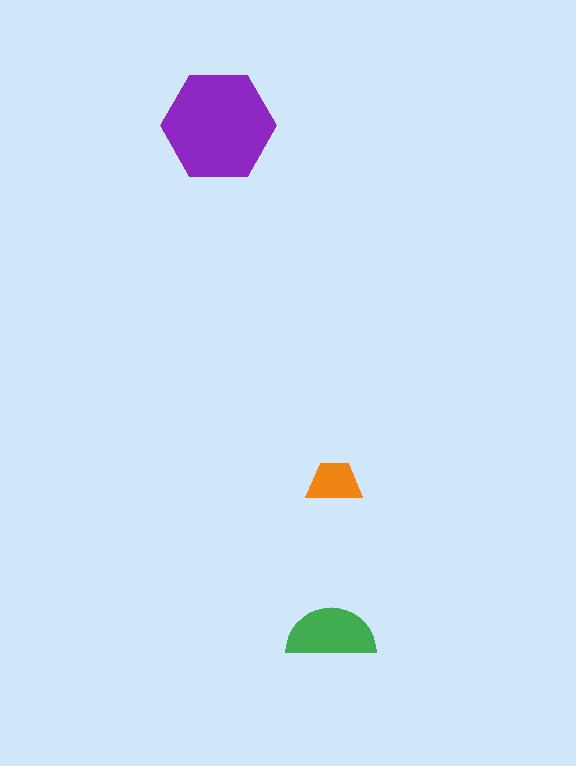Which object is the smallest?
The orange trapezoid.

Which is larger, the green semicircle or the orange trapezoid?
The green semicircle.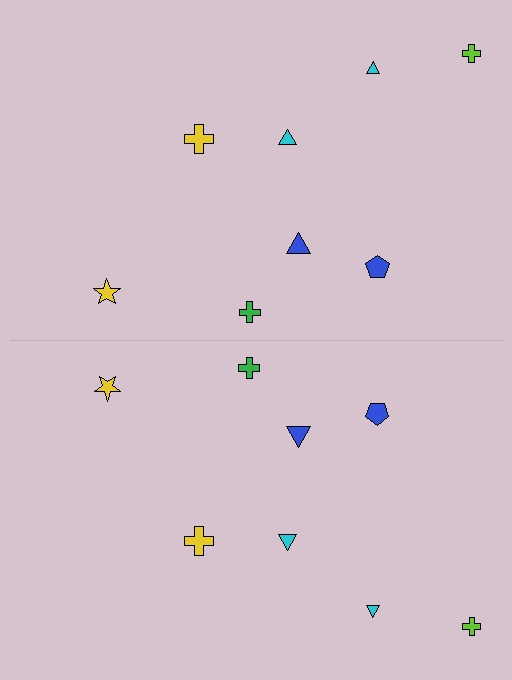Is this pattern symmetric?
Yes, this pattern has bilateral (reflection) symmetry.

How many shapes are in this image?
There are 16 shapes in this image.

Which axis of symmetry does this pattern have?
The pattern has a horizontal axis of symmetry running through the center of the image.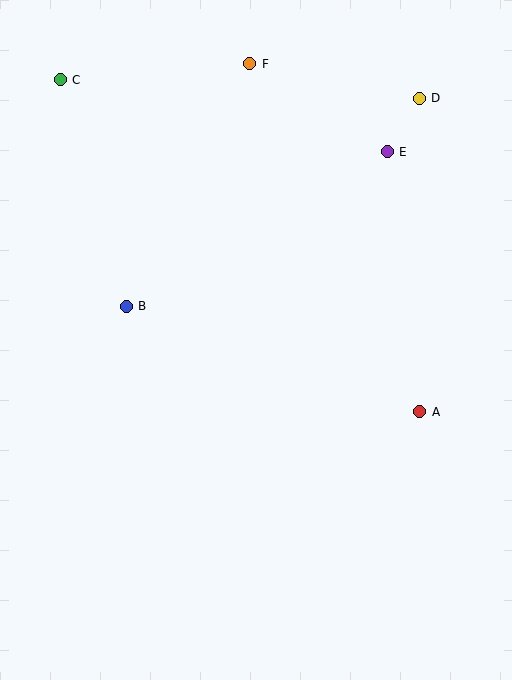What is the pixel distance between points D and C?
The distance between D and C is 360 pixels.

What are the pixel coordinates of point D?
Point D is at (419, 98).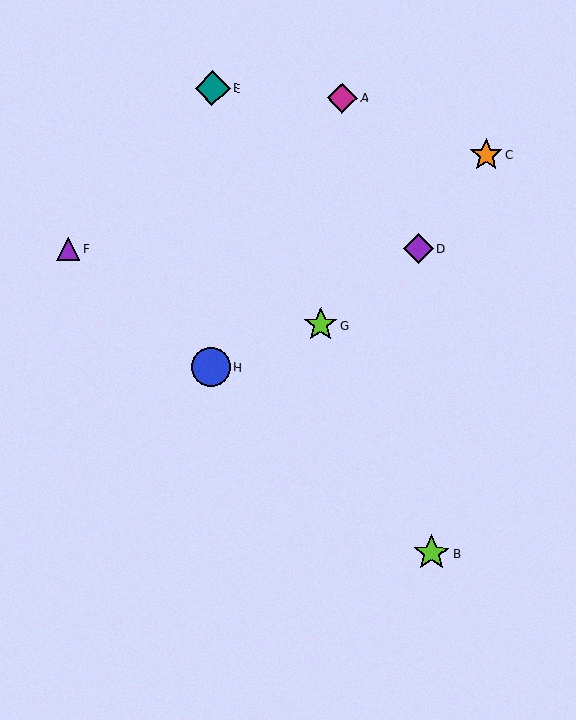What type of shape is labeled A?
Shape A is a magenta diamond.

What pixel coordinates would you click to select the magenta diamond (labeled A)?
Click at (342, 98) to select the magenta diamond A.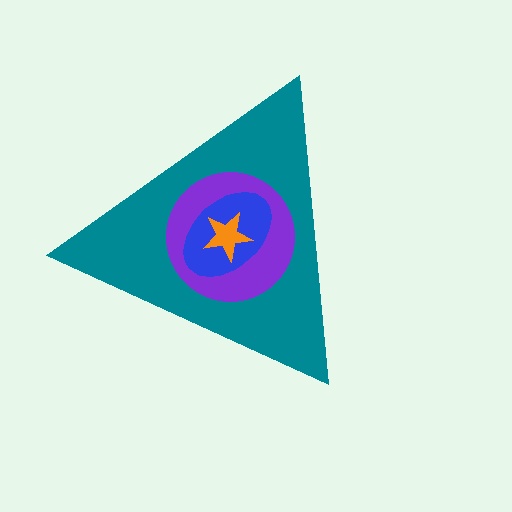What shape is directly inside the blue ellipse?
The orange star.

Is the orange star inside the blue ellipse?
Yes.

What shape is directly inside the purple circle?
The blue ellipse.